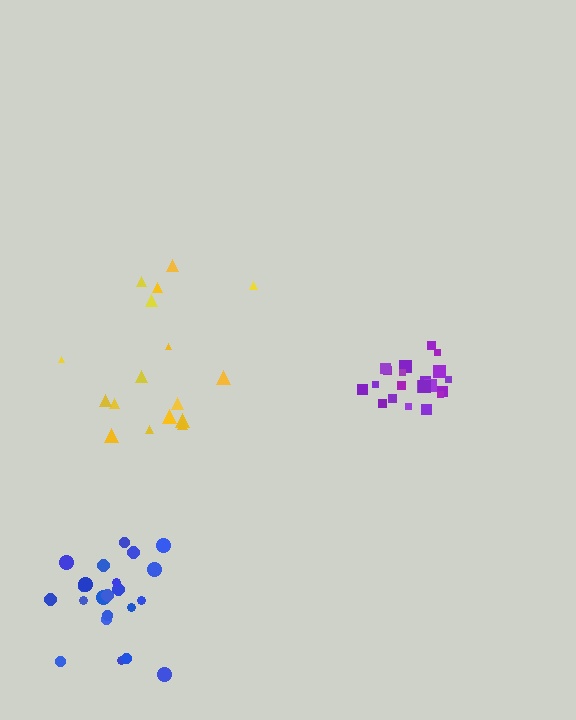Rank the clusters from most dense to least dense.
purple, blue, yellow.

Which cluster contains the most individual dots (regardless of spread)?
Purple (22).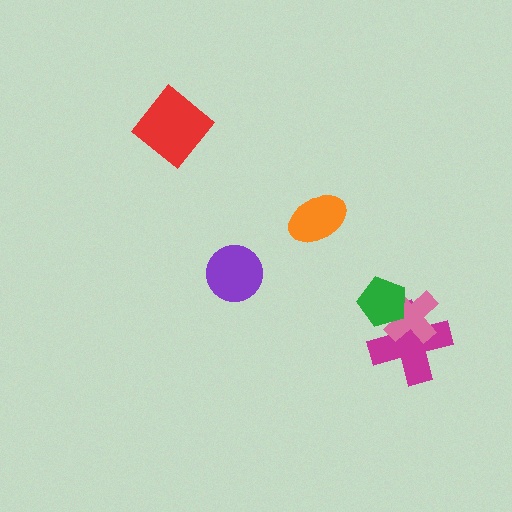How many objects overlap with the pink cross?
2 objects overlap with the pink cross.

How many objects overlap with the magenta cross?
2 objects overlap with the magenta cross.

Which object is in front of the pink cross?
The green pentagon is in front of the pink cross.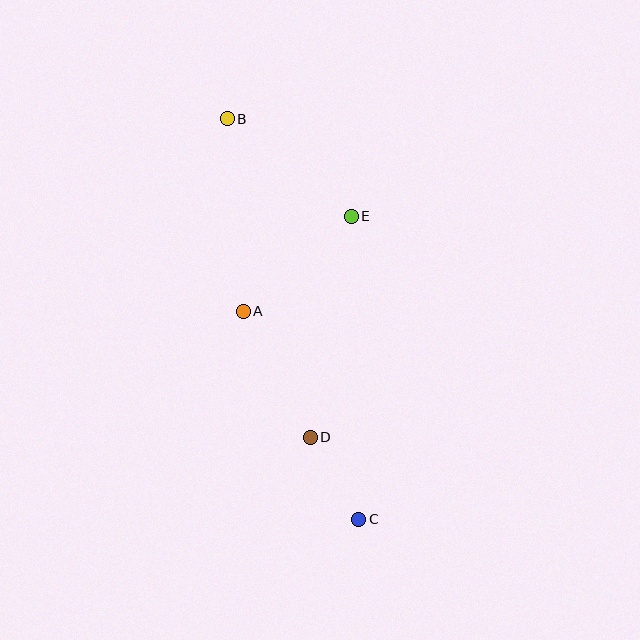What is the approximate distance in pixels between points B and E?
The distance between B and E is approximately 158 pixels.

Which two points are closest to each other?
Points C and D are closest to each other.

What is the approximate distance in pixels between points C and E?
The distance between C and E is approximately 303 pixels.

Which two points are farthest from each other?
Points B and C are farthest from each other.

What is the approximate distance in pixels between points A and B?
The distance between A and B is approximately 193 pixels.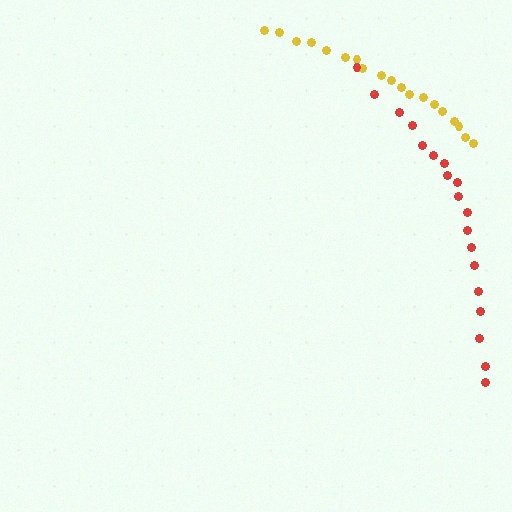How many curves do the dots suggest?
There are 2 distinct paths.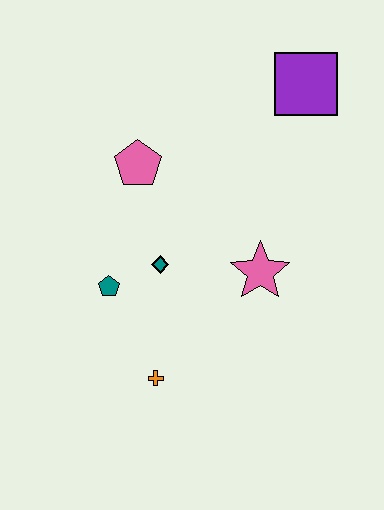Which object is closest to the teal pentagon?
The teal diamond is closest to the teal pentagon.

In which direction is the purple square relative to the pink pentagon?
The purple square is to the right of the pink pentagon.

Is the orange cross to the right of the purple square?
No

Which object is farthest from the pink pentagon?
The orange cross is farthest from the pink pentagon.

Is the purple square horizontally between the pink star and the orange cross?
No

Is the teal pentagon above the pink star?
No